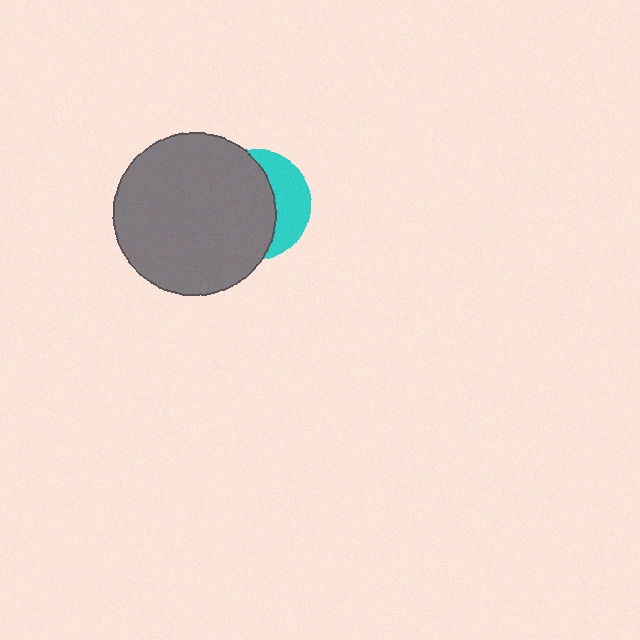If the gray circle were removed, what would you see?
You would see the complete cyan circle.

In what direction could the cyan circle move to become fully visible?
The cyan circle could move right. That would shift it out from behind the gray circle entirely.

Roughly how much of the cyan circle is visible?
A small part of it is visible (roughly 35%).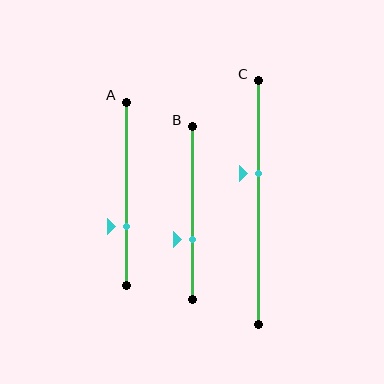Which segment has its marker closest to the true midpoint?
Segment C has its marker closest to the true midpoint.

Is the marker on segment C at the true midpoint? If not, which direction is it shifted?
No, the marker on segment C is shifted upward by about 12% of the segment length.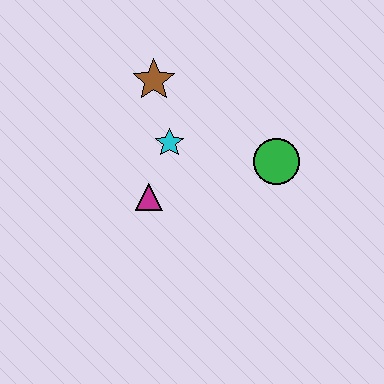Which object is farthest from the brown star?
The green circle is farthest from the brown star.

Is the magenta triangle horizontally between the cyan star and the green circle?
No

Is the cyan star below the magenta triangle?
No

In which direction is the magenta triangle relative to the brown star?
The magenta triangle is below the brown star.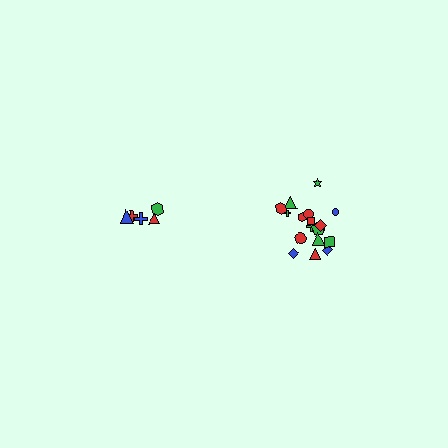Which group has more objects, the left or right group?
The right group.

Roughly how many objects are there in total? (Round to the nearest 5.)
Roughly 25 objects in total.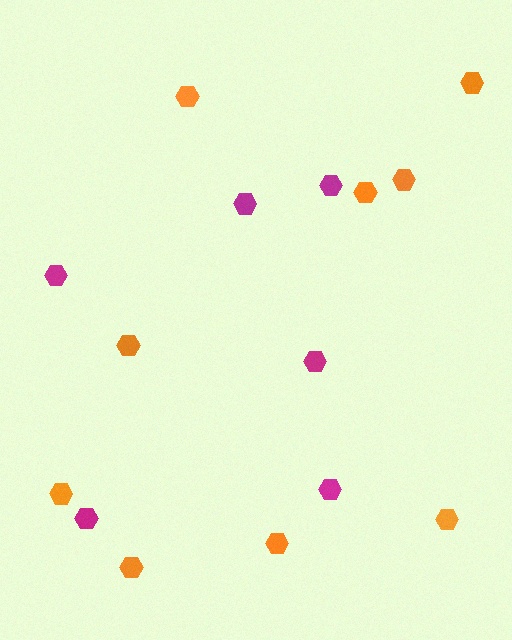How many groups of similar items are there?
There are 2 groups: one group of orange hexagons (9) and one group of magenta hexagons (6).